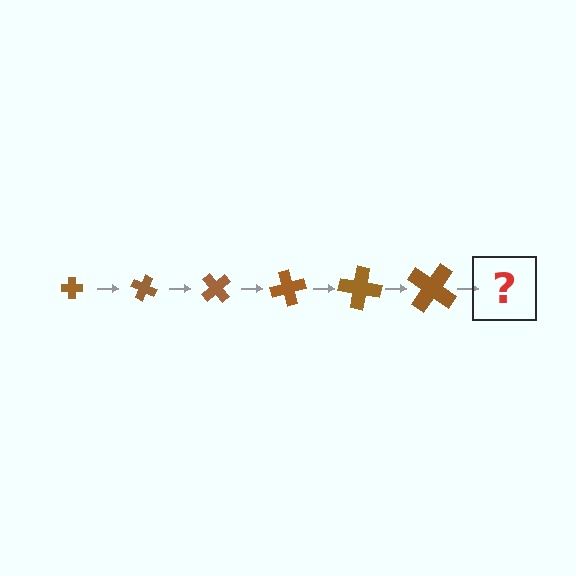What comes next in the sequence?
The next element should be a cross, larger than the previous one and rotated 150 degrees from the start.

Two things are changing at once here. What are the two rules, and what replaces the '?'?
The two rules are that the cross grows larger each step and it rotates 25 degrees each step. The '?' should be a cross, larger than the previous one and rotated 150 degrees from the start.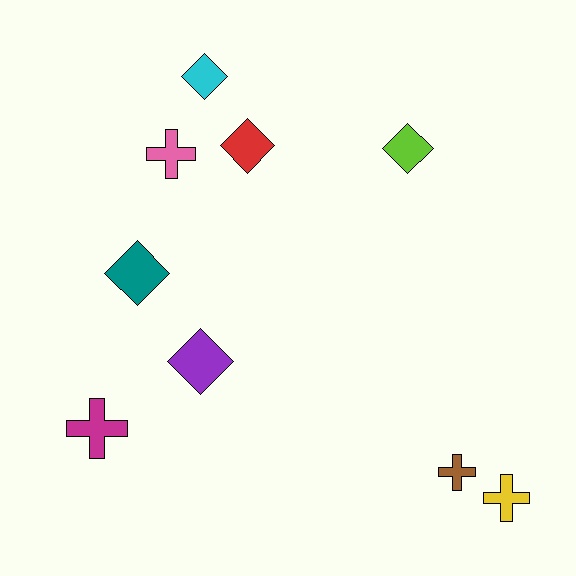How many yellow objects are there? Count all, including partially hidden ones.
There is 1 yellow object.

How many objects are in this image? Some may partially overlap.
There are 9 objects.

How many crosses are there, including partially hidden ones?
There are 4 crosses.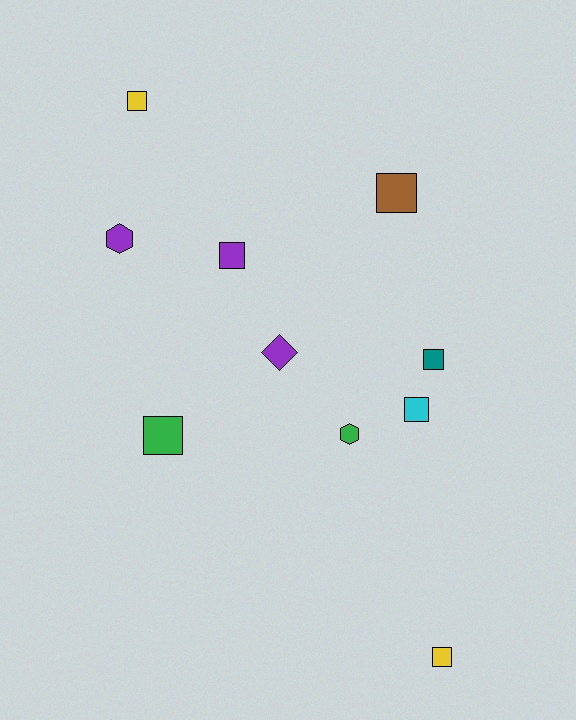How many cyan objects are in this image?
There is 1 cyan object.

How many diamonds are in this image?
There is 1 diamond.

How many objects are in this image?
There are 10 objects.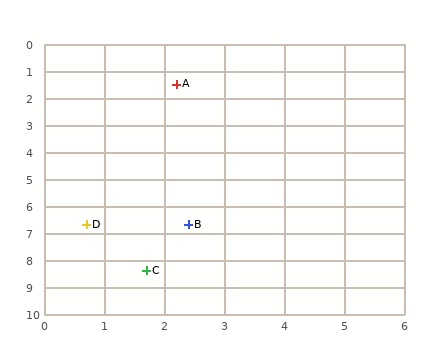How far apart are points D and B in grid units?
Points D and B are about 1.7 grid units apart.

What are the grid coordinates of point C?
Point C is at approximately (1.7, 8.4).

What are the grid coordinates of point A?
Point A is at approximately (2.2, 1.5).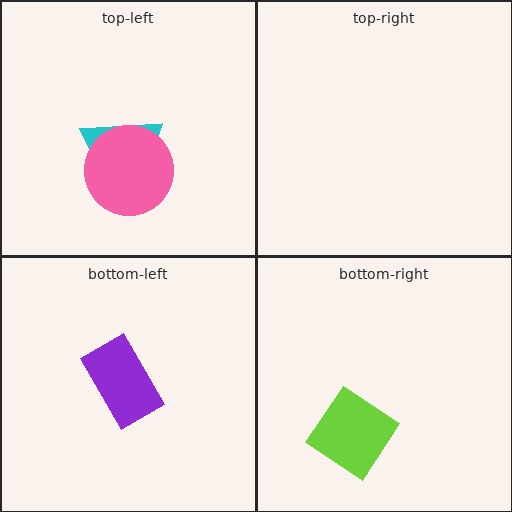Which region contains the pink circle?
The top-left region.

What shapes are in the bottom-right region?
The lime diamond.